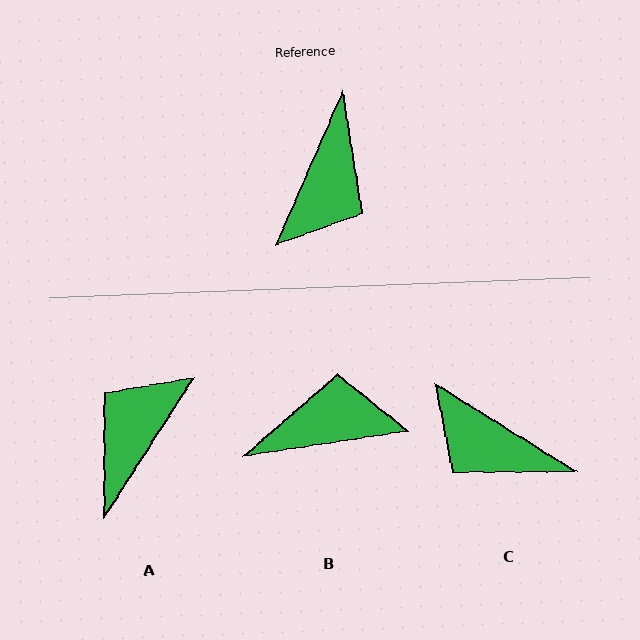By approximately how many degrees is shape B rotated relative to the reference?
Approximately 122 degrees counter-clockwise.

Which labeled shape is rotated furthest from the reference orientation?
A, about 171 degrees away.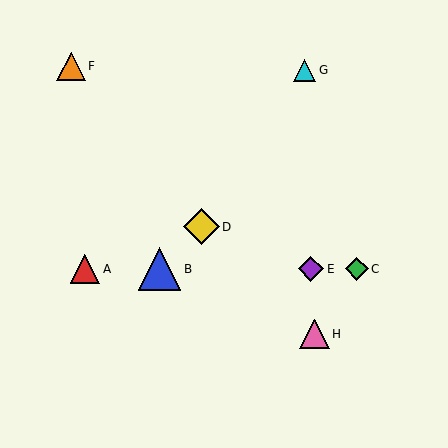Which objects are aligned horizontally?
Objects A, B, C, E are aligned horizontally.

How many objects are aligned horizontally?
4 objects (A, B, C, E) are aligned horizontally.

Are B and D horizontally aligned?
No, B is at y≈269 and D is at y≈227.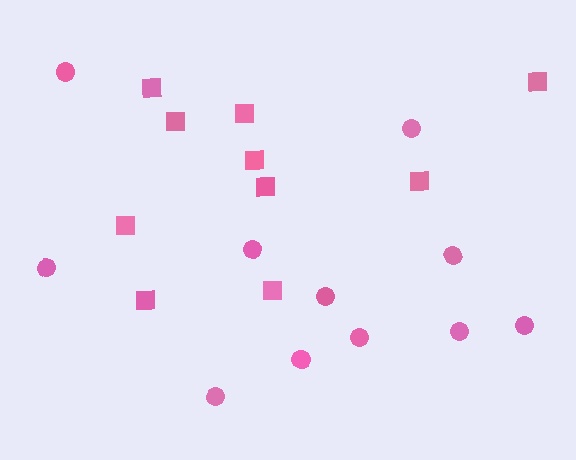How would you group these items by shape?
There are 2 groups: one group of squares (10) and one group of circles (11).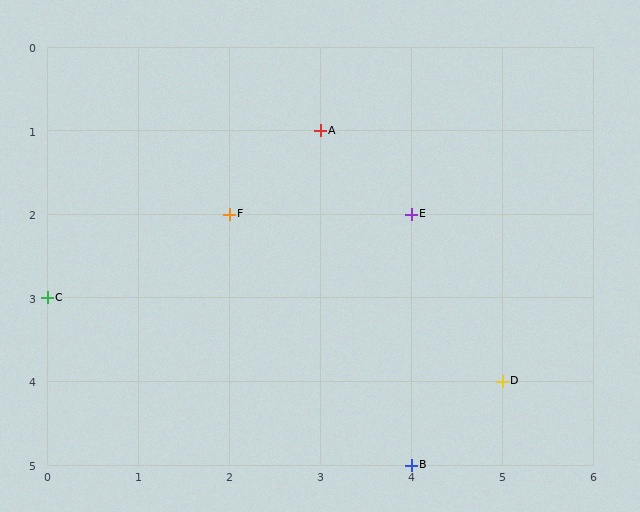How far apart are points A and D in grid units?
Points A and D are 2 columns and 3 rows apart (about 3.6 grid units diagonally).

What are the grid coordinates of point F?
Point F is at grid coordinates (2, 2).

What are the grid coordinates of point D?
Point D is at grid coordinates (5, 4).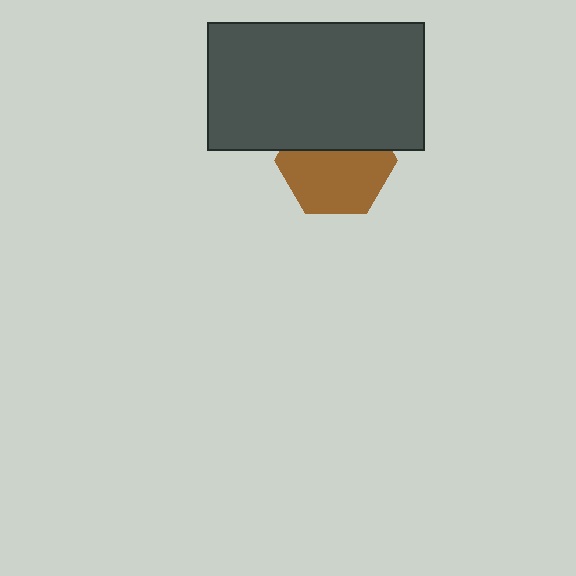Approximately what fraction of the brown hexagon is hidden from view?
Roughly 40% of the brown hexagon is hidden behind the dark gray rectangle.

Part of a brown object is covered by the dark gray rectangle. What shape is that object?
It is a hexagon.